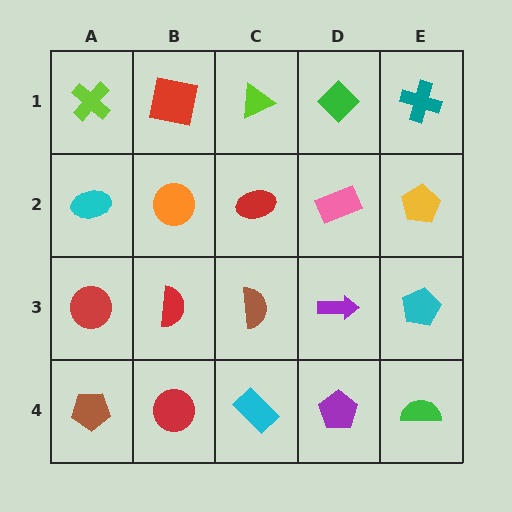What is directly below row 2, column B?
A red semicircle.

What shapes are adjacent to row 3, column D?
A pink rectangle (row 2, column D), a purple pentagon (row 4, column D), a brown semicircle (row 3, column C), a cyan pentagon (row 3, column E).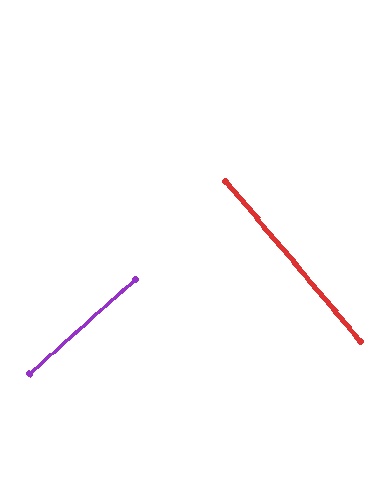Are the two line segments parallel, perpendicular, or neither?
Perpendicular — they meet at approximately 89°.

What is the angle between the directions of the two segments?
Approximately 89 degrees.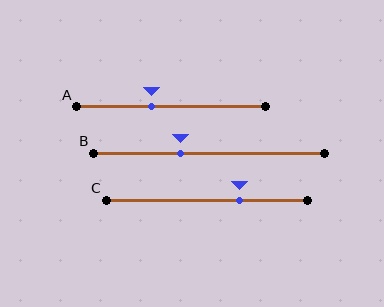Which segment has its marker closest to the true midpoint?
Segment A has its marker closest to the true midpoint.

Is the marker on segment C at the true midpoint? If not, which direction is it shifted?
No, the marker on segment C is shifted to the right by about 16% of the segment length.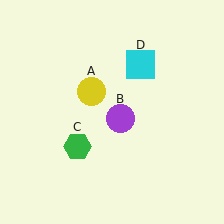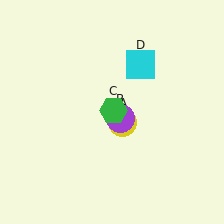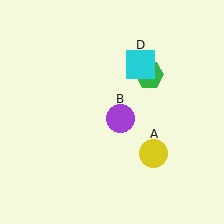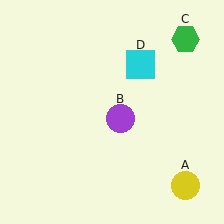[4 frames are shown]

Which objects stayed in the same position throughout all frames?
Purple circle (object B) and cyan square (object D) remained stationary.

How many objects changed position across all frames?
2 objects changed position: yellow circle (object A), green hexagon (object C).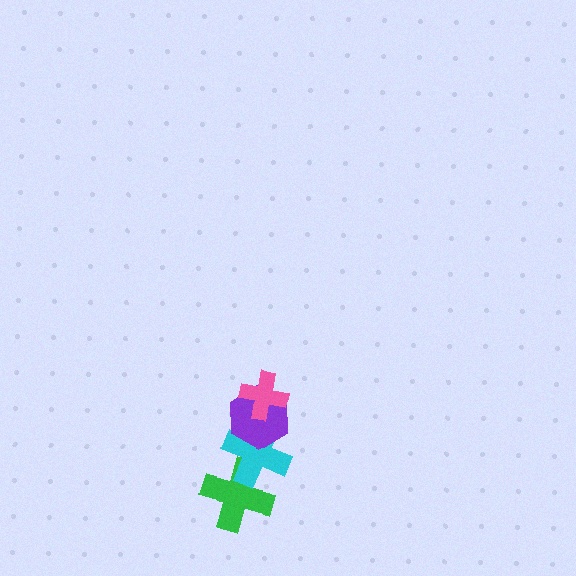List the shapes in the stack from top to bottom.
From top to bottom: the pink cross, the purple hexagon, the cyan cross, the green cross.